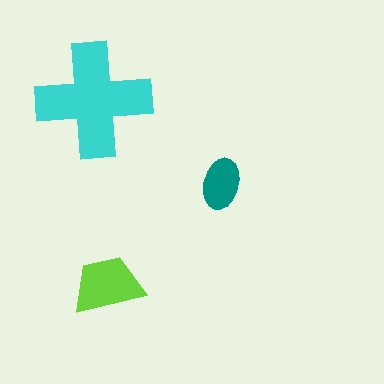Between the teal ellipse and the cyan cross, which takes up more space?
The cyan cross.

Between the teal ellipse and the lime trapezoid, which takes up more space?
The lime trapezoid.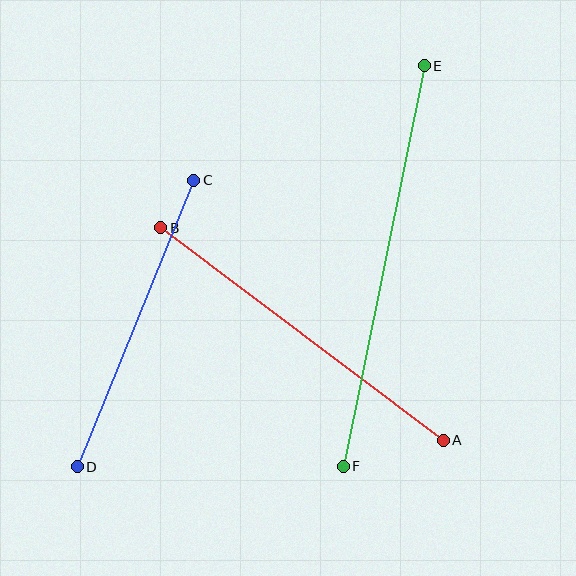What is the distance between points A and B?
The distance is approximately 354 pixels.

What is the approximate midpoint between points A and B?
The midpoint is at approximately (302, 334) pixels.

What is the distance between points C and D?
The distance is approximately 309 pixels.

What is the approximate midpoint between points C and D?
The midpoint is at approximately (135, 323) pixels.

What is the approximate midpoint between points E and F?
The midpoint is at approximately (384, 266) pixels.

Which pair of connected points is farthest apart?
Points E and F are farthest apart.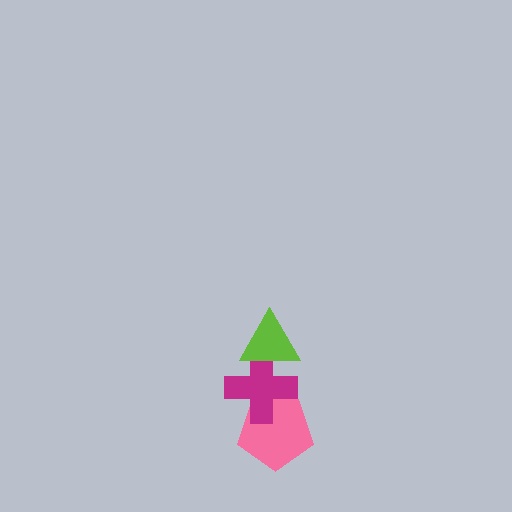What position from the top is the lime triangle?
The lime triangle is 1st from the top.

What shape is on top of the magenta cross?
The lime triangle is on top of the magenta cross.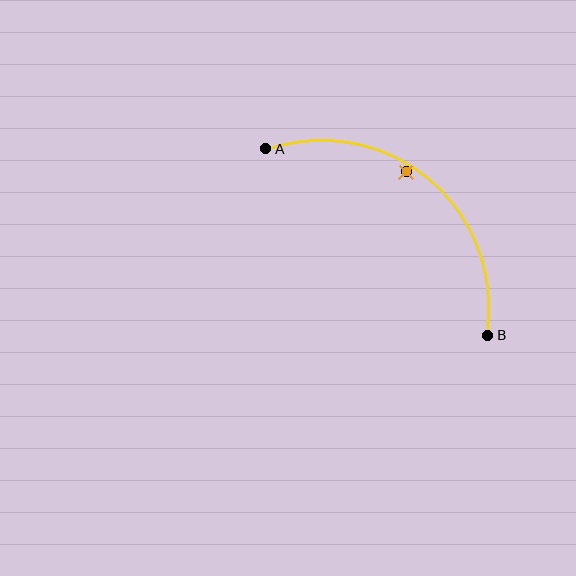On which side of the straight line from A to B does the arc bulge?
The arc bulges above and to the right of the straight line connecting A and B.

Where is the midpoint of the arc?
The arc midpoint is the point on the curve farthest from the straight line joining A and B. It sits above and to the right of that line.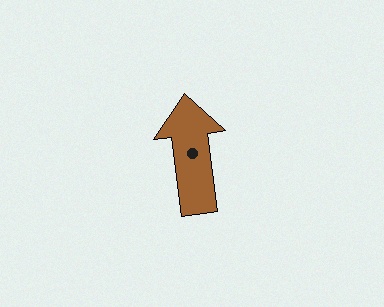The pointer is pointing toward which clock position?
Roughly 12 o'clock.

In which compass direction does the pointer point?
North.